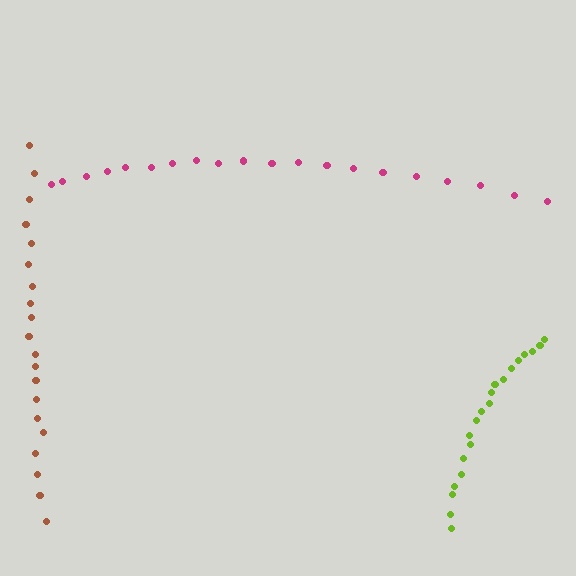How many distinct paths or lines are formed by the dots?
There are 3 distinct paths.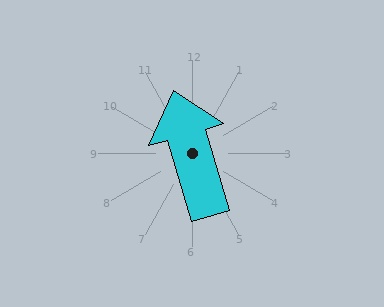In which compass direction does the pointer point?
North.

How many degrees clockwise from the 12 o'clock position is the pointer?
Approximately 343 degrees.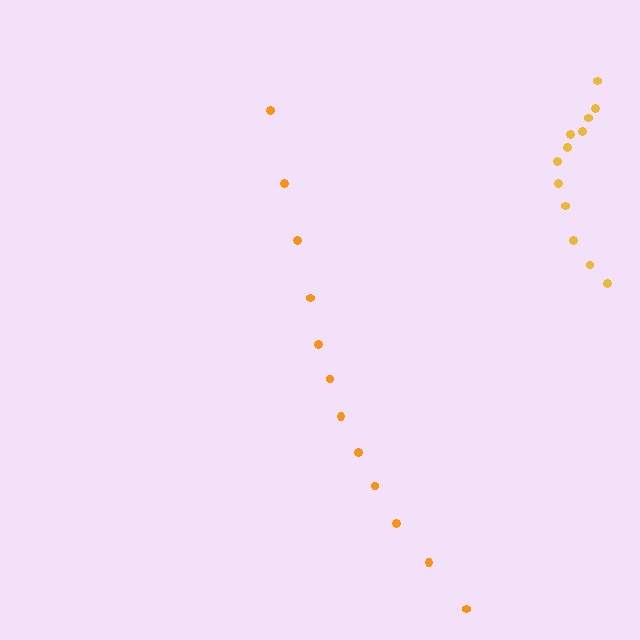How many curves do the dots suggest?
There are 2 distinct paths.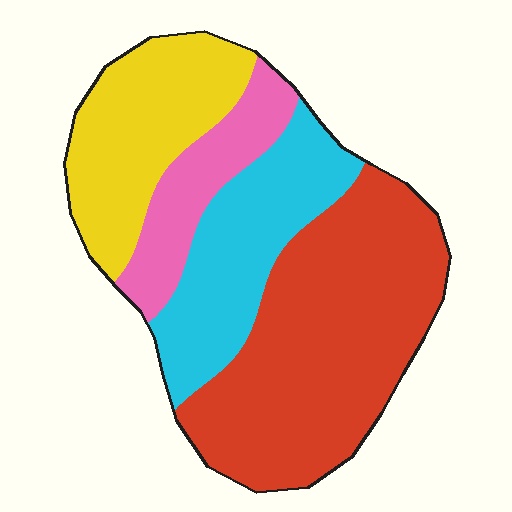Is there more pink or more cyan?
Cyan.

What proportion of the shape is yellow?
Yellow covers 22% of the shape.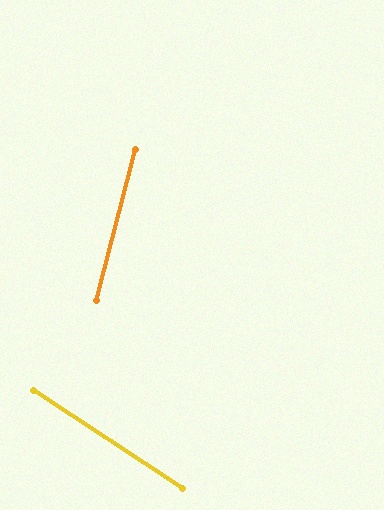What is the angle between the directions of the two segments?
Approximately 71 degrees.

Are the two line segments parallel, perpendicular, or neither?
Neither parallel nor perpendicular — they differ by about 71°.